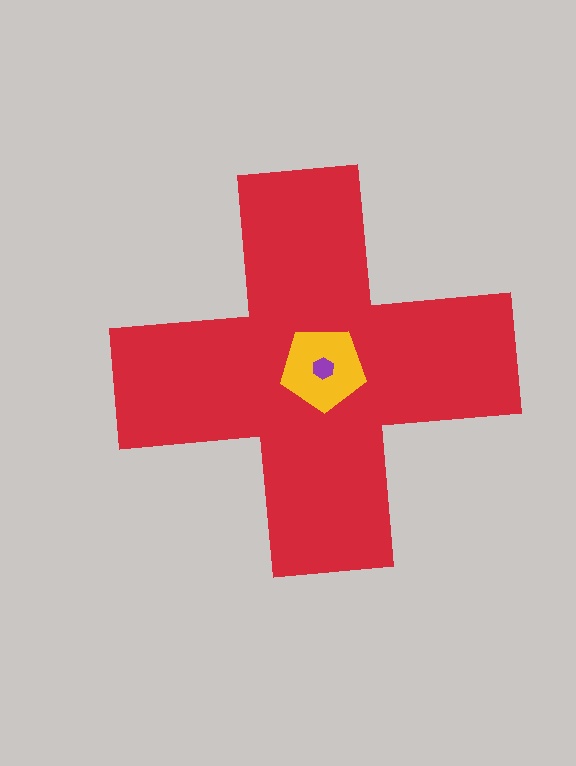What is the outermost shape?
The red cross.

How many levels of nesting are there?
3.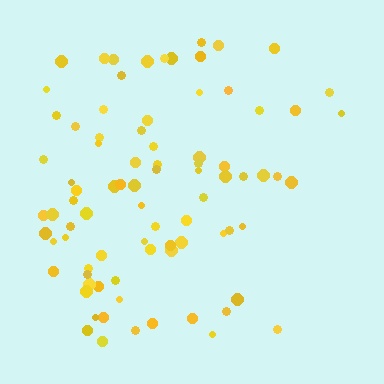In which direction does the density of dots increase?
From right to left, with the left side densest.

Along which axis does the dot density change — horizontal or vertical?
Horizontal.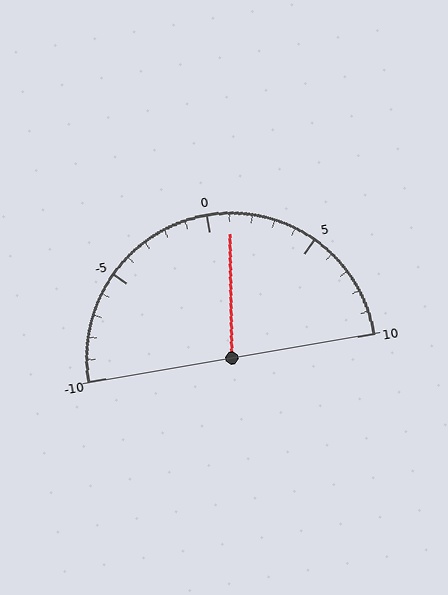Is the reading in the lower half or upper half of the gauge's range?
The reading is in the upper half of the range (-10 to 10).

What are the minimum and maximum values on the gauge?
The gauge ranges from -10 to 10.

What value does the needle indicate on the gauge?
The needle indicates approximately 1.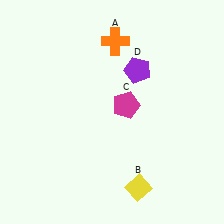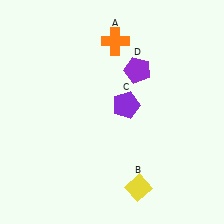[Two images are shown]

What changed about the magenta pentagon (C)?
In Image 1, C is magenta. In Image 2, it changed to purple.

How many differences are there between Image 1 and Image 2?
There is 1 difference between the two images.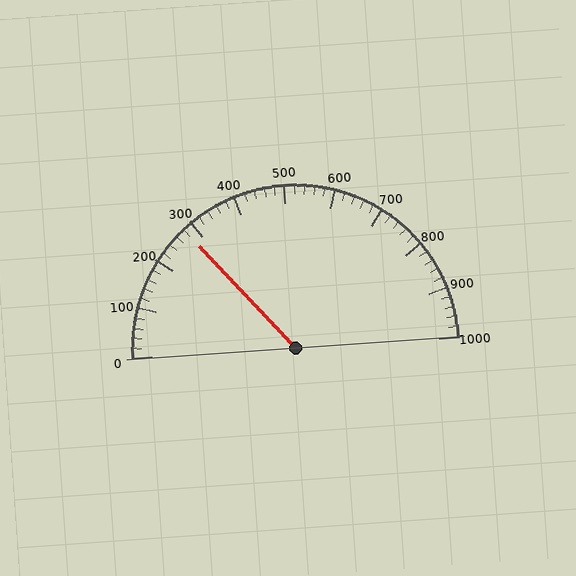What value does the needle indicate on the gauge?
The needle indicates approximately 280.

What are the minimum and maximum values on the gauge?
The gauge ranges from 0 to 1000.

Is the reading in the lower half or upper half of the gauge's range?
The reading is in the lower half of the range (0 to 1000).